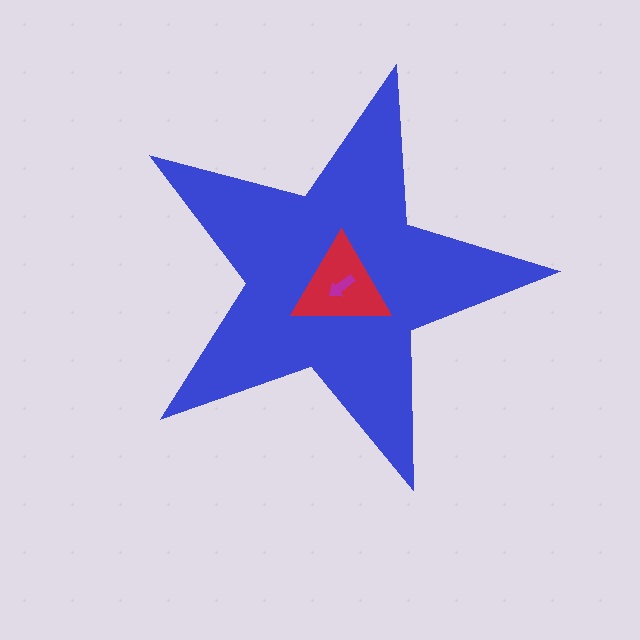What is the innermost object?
The magenta arrow.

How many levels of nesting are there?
3.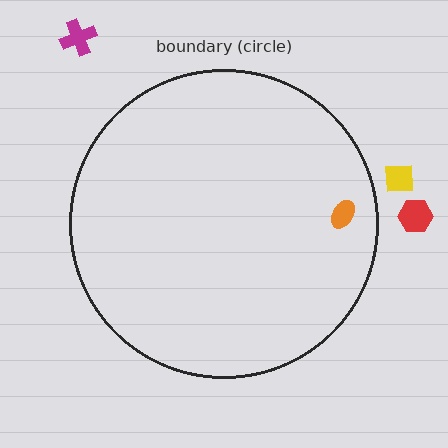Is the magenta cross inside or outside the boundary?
Outside.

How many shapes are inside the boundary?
1 inside, 3 outside.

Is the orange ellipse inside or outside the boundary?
Inside.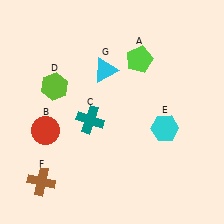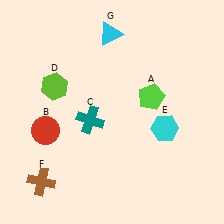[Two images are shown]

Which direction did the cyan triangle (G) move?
The cyan triangle (G) moved up.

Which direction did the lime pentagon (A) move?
The lime pentagon (A) moved down.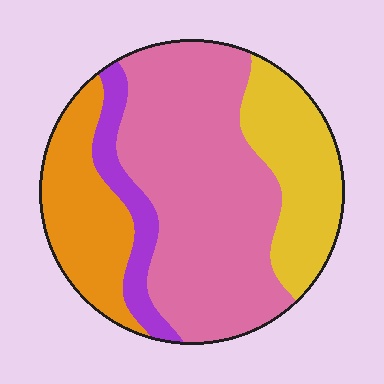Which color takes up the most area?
Pink, at roughly 50%.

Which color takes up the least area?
Purple, at roughly 10%.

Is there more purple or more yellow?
Yellow.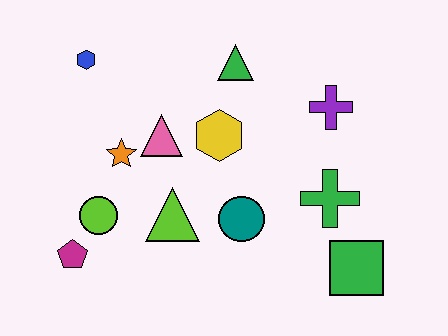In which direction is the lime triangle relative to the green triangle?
The lime triangle is below the green triangle.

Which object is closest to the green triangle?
The yellow hexagon is closest to the green triangle.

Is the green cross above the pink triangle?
No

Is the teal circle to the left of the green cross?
Yes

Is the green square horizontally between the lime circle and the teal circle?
No